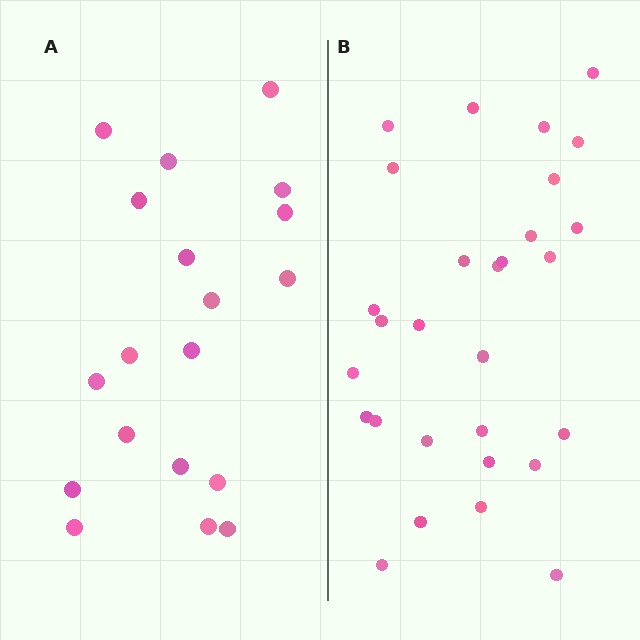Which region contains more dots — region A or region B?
Region B (the right region) has more dots.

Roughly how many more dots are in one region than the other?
Region B has roughly 10 or so more dots than region A.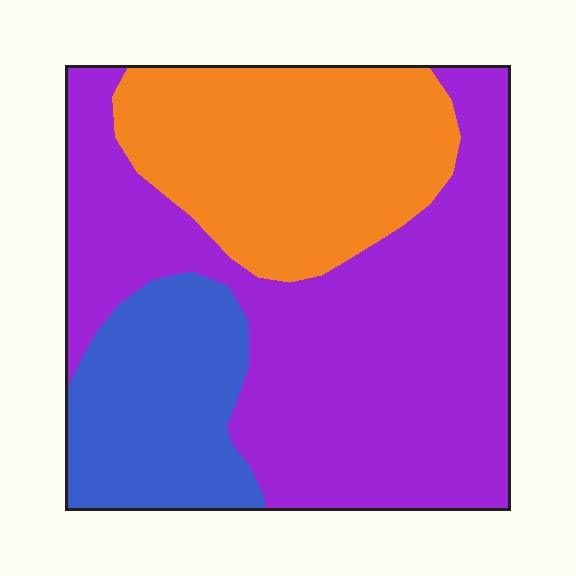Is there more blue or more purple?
Purple.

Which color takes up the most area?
Purple, at roughly 55%.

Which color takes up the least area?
Blue, at roughly 20%.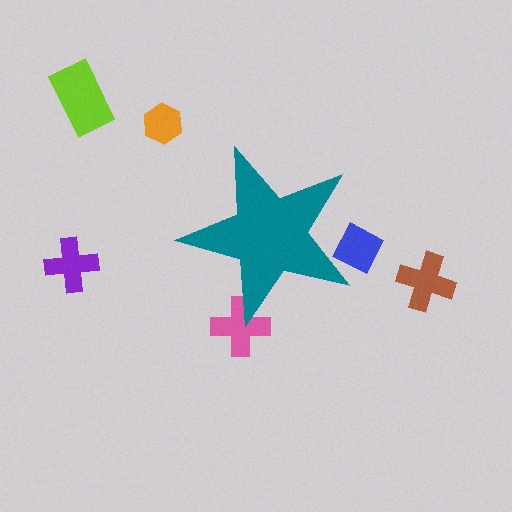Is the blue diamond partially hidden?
Yes, the blue diamond is partially hidden behind the teal star.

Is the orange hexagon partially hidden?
No, the orange hexagon is fully visible.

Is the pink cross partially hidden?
Yes, the pink cross is partially hidden behind the teal star.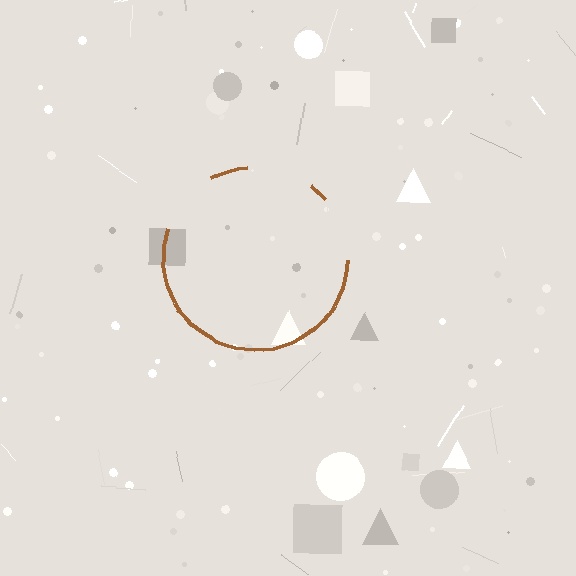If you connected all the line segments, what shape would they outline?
They would outline a circle.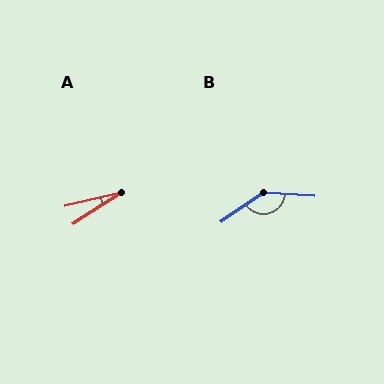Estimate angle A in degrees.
Approximately 20 degrees.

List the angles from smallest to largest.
A (20°), B (142°).